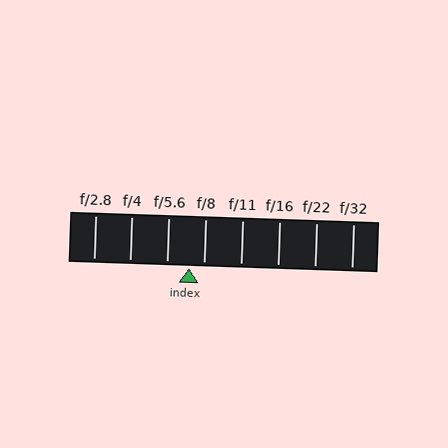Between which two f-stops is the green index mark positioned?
The index mark is between f/5.6 and f/8.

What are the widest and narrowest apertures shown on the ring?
The widest aperture shown is f/2.8 and the narrowest is f/32.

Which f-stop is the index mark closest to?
The index mark is closest to f/8.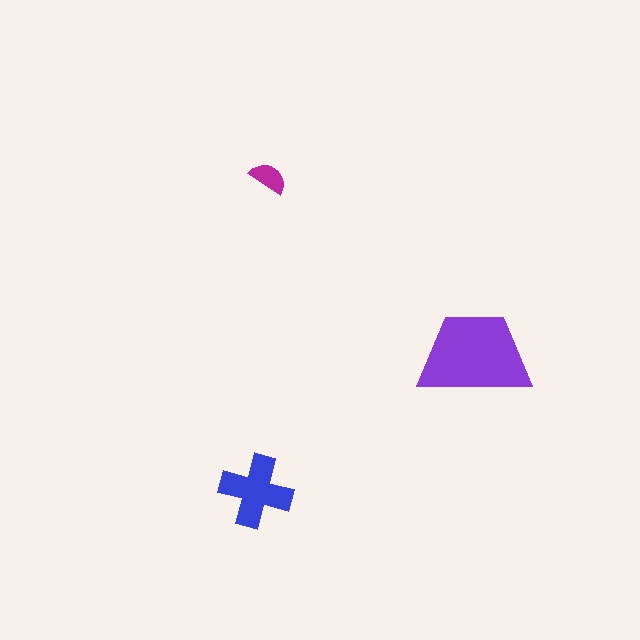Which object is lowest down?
The blue cross is bottommost.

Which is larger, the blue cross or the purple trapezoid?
The purple trapezoid.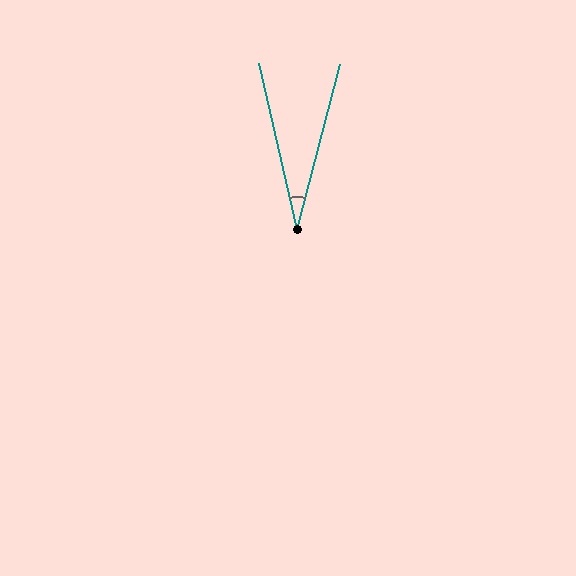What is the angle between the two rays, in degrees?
Approximately 27 degrees.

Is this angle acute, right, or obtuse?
It is acute.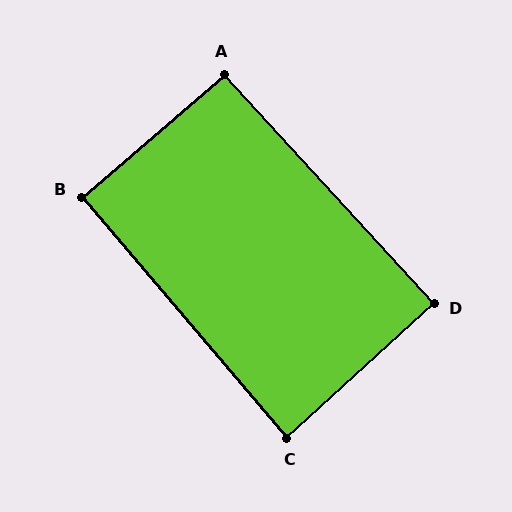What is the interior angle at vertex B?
Approximately 90 degrees (approximately right).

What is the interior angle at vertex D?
Approximately 90 degrees (approximately right).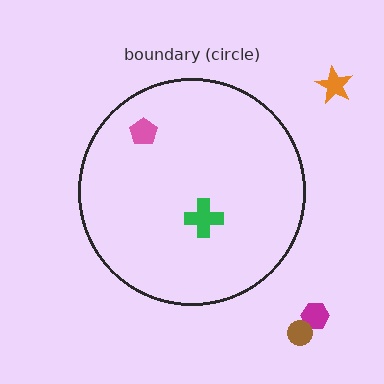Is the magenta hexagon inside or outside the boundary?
Outside.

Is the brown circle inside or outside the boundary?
Outside.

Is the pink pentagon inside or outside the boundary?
Inside.